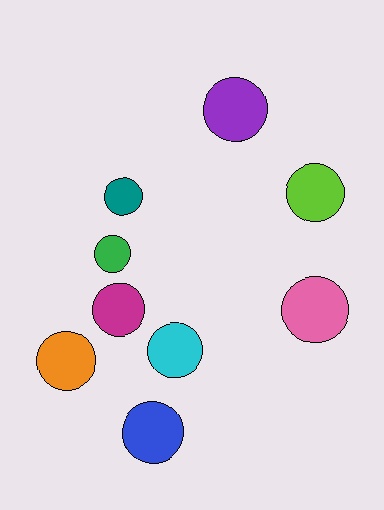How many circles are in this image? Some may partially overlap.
There are 9 circles.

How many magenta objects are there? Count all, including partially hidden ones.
There is 1 magenta object.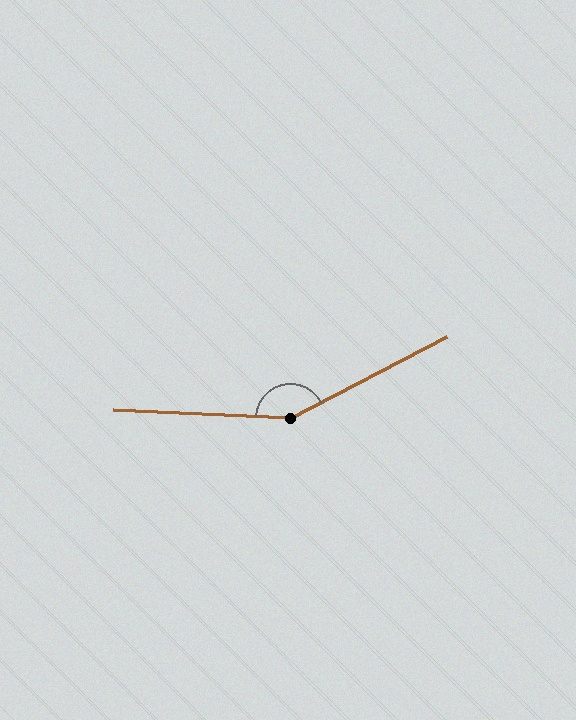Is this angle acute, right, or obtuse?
It is obtuse.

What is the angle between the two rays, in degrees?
Approximately 150 degrees.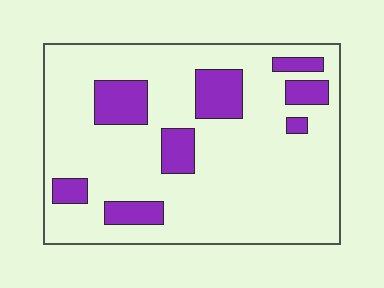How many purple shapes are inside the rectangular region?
8.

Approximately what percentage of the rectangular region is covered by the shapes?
Approximately 20%.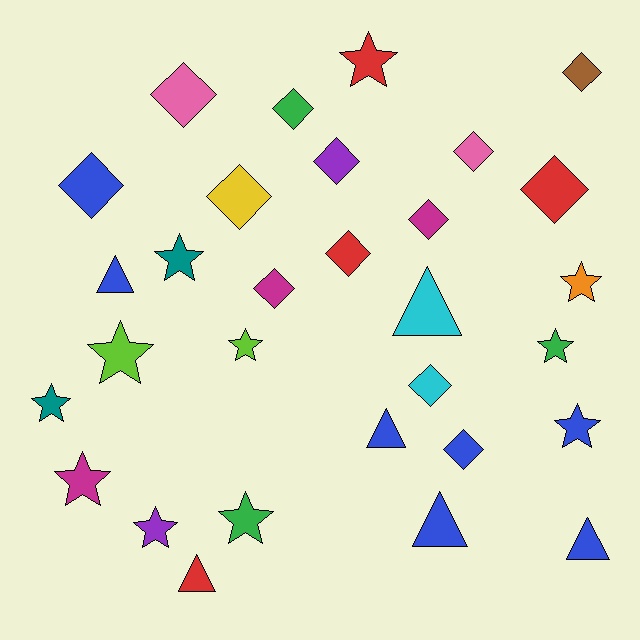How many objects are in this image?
There are 30 objects.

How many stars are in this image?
There are 11 stars.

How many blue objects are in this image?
There are 7 blue objects.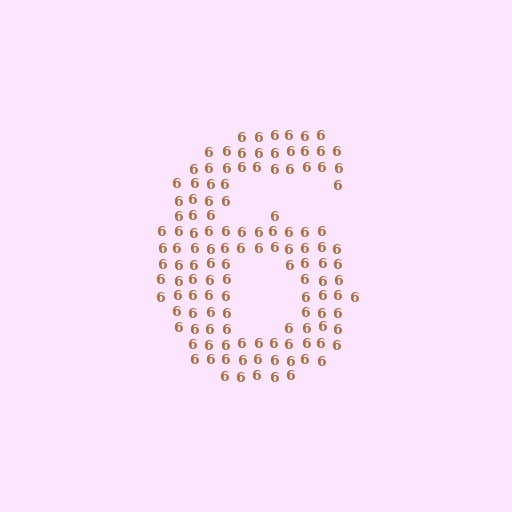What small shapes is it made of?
It is made of small digit 6's.